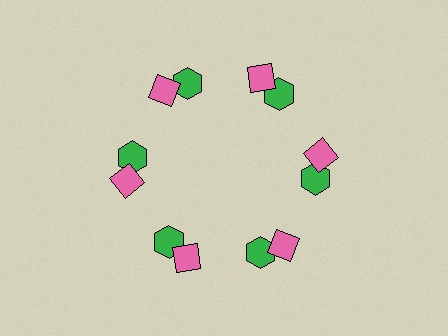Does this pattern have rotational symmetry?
Yes, this pattern has 6-fold rotational symmetry. It looks the same after rotating 60 degrees around the center.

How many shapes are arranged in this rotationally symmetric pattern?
There are 12 shapes, arranged in 6 groups of 2.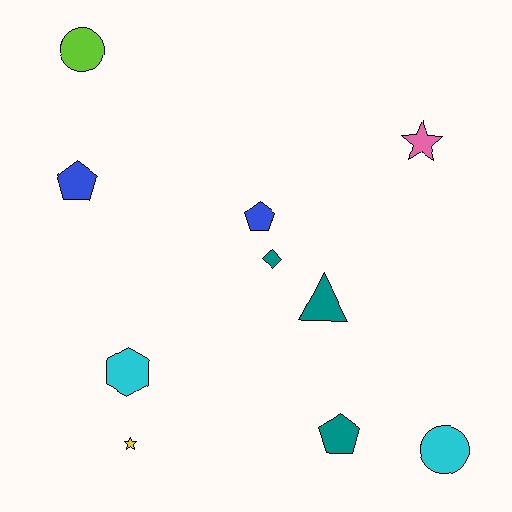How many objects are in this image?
There are 10 objects.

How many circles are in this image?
There are 2 circles.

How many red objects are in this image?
There are no red objects.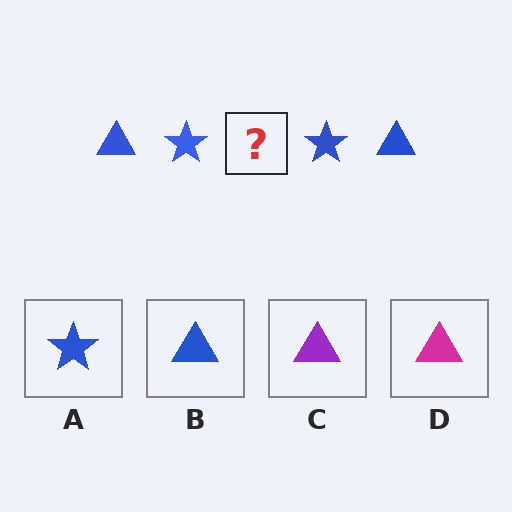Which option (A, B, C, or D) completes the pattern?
B.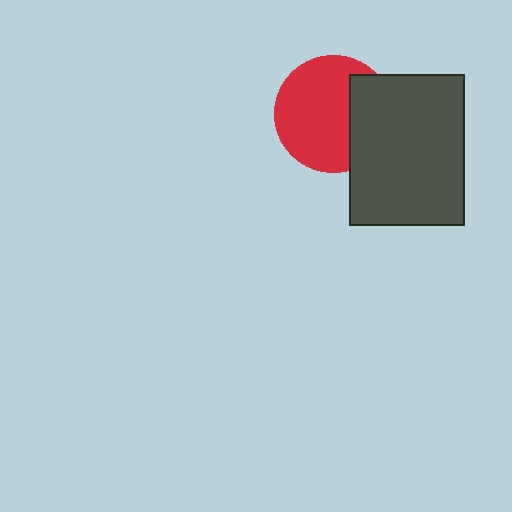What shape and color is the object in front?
The object in front is a dark gray rectangle.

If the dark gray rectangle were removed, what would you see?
You would see the complete red circle.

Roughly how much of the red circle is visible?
Most of it is visible (roughly 69%).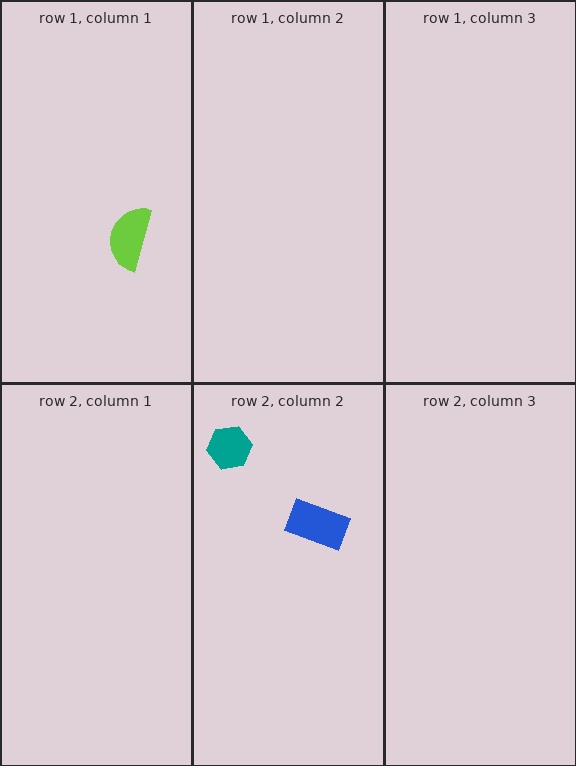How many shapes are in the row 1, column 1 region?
1.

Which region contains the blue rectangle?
The row 2, column 2 region.